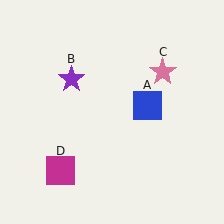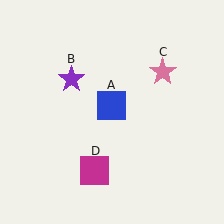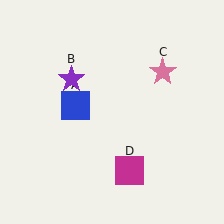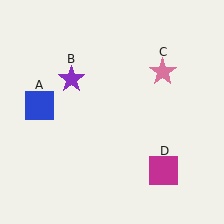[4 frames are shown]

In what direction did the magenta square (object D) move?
The magenta square (object D) moved right.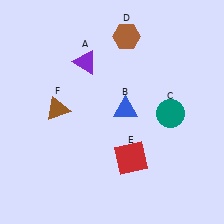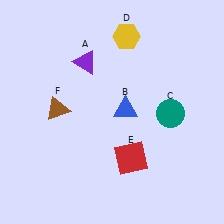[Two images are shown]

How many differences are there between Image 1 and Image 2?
There is 1 difference between the two images.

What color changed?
The hexagon (D) changed from brown in Image 1 to yellow in Image 2.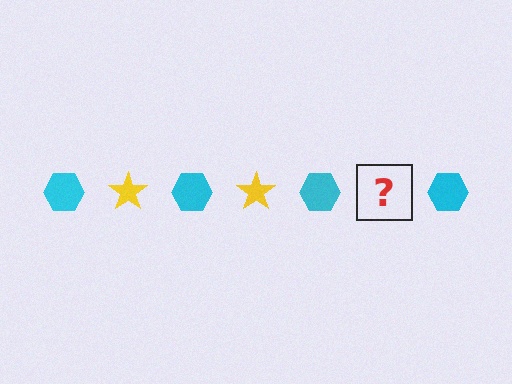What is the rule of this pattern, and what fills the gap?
The rule is that the pattern alternates between cyan hexagon and yellow star. The gap should be filled with a yellow star.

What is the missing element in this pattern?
The missing element is a yellow star.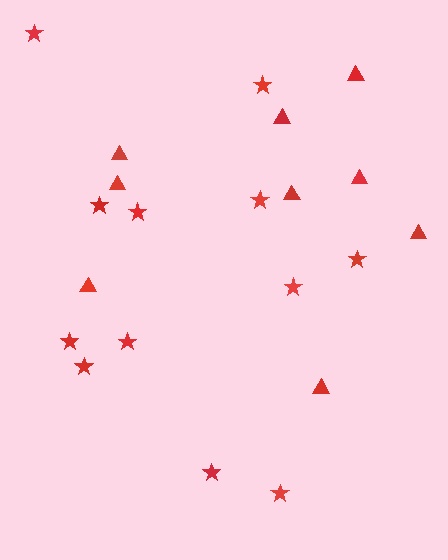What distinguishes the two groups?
There are 2 groups: one group of stars (12) and one group of triangles (9).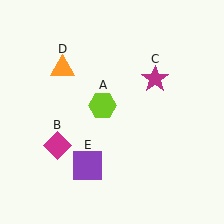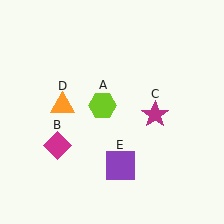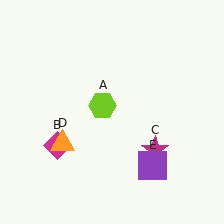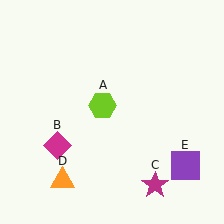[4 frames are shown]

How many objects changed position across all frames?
3 objects changed position: magenta star (object C), orange triangle (object D), purple square (object E).